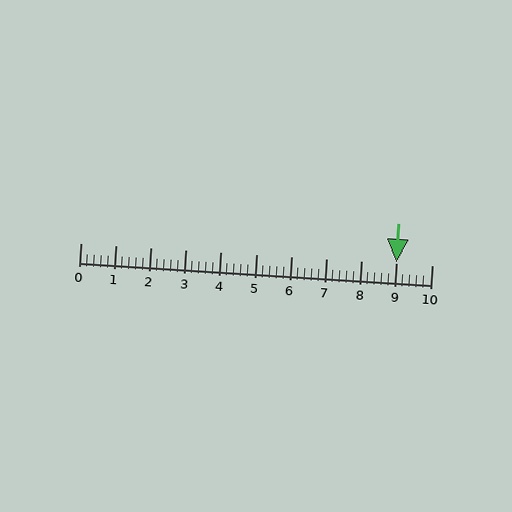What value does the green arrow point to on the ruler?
The green arrow points to approximately 9.0.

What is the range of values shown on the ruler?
The ruler shows values from 0 to 10.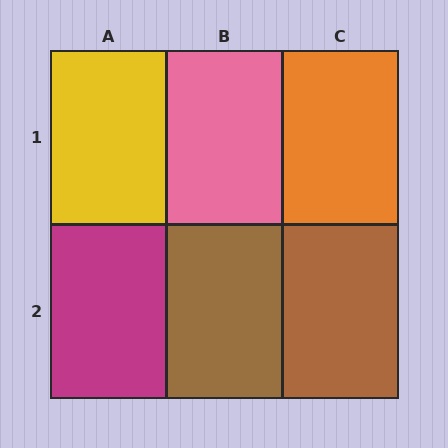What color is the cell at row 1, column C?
Orange.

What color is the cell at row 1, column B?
Pink.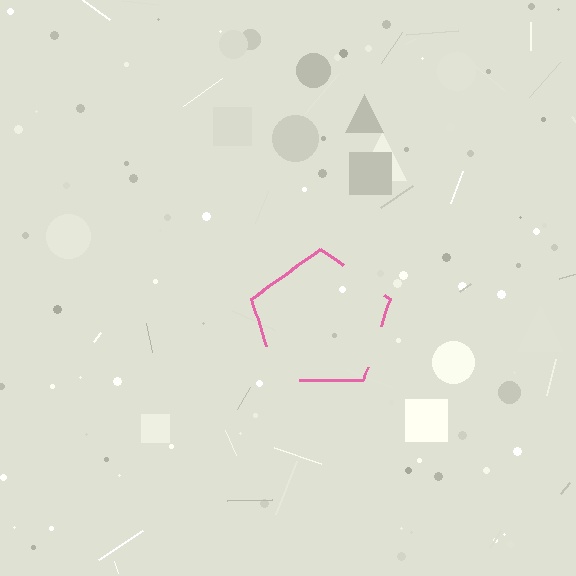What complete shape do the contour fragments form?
The contour fragments form a pentagon.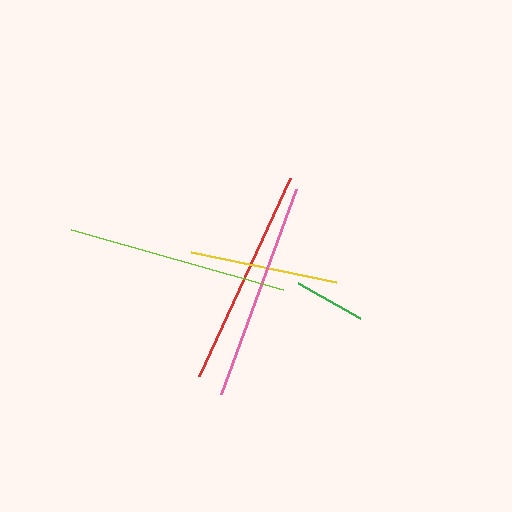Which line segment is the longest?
The lime line is the longest at approximately 220 pixels.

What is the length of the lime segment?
The lime segment is approximately 220 pixels long.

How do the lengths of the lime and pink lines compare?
The lime and pink lines are approximately the same length.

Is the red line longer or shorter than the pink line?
The pink line is longer than the red line.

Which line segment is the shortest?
The green line is the shortest at approximately 71 pixels.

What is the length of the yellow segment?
The yellow segment is approximately 148 pixels long.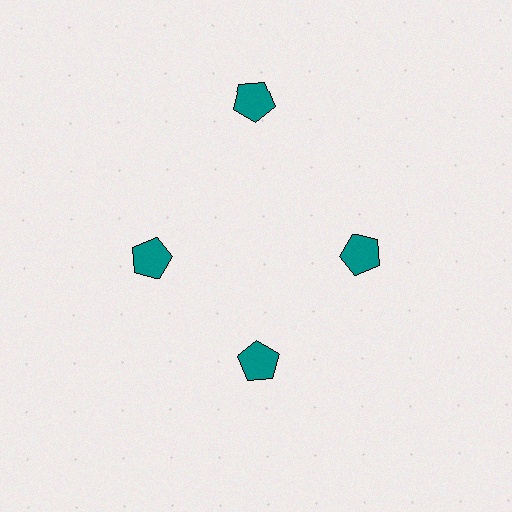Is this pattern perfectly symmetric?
No. The 4 teal pentagons are arranged in a ring, but one element near the 12 o'clock position is pushed outward from the center, breaking the 4-fold rotational symmetry.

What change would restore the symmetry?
The symmetry would be restored by moving it inward, back onto the ring so that all 4 pentagons sit at equal angles and equal distance from the center.